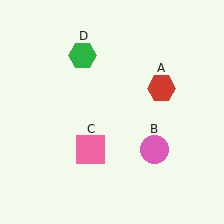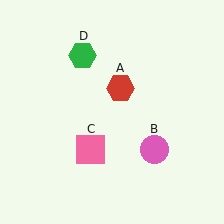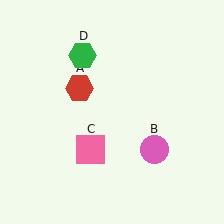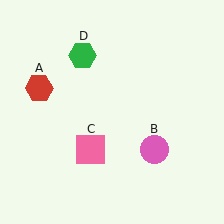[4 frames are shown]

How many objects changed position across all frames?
1 object changed position: red hexagon (object A).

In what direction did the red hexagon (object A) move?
The red hexagon (object A) moved left.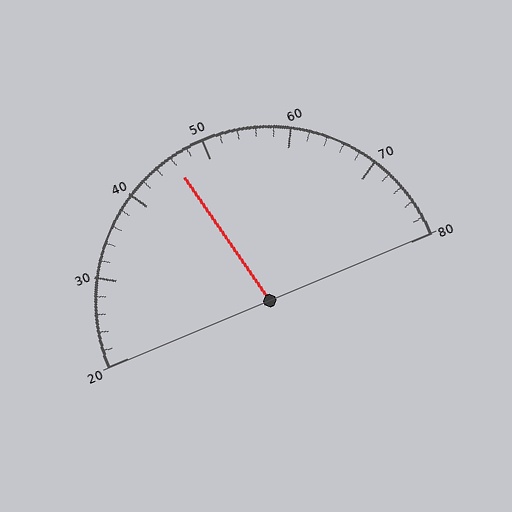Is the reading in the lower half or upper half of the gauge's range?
The reading is in the lower half of the range (20 to 80).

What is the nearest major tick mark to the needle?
The nearest major tick mark is 50.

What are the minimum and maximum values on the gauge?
The gauge ranges from 20 to 80.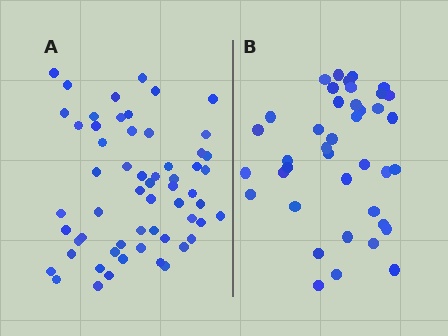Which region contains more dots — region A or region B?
Region A (the left region) has more dots.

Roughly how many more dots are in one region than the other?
Region A has approximately 20 more dots than region B.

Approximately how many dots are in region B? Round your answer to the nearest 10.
About 40 dots.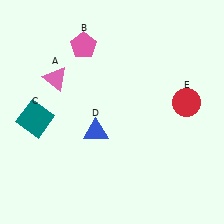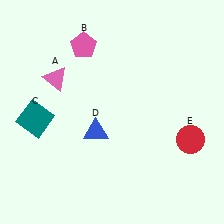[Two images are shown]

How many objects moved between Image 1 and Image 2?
1 object moved between the two images.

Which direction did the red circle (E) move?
The red circle (E) moved down.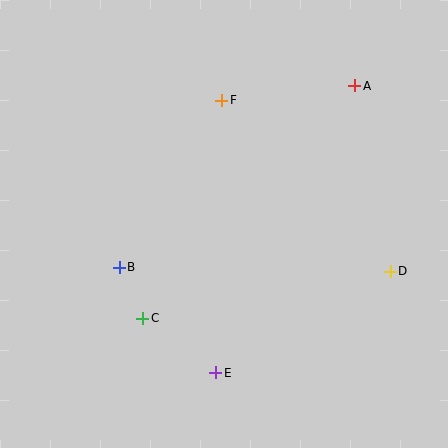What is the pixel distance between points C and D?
The distance between C and D is 252 pixels.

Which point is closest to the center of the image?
Point B at (119, 267) is closest to the center.